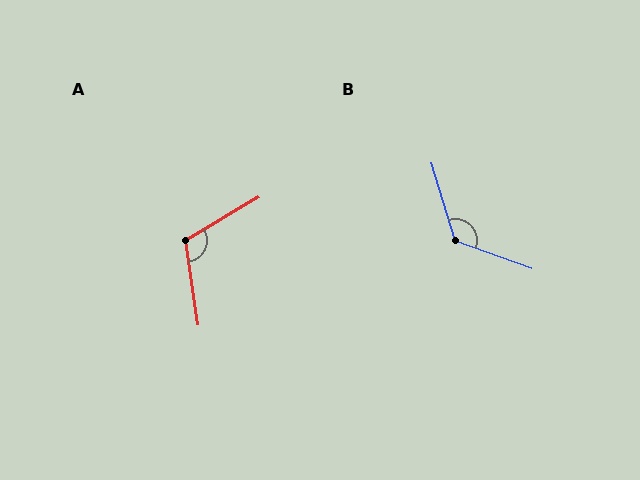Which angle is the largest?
B, at approximately 127 degrees.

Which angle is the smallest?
A, at approximately 112 degrees.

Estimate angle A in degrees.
Approximately 112 degrees.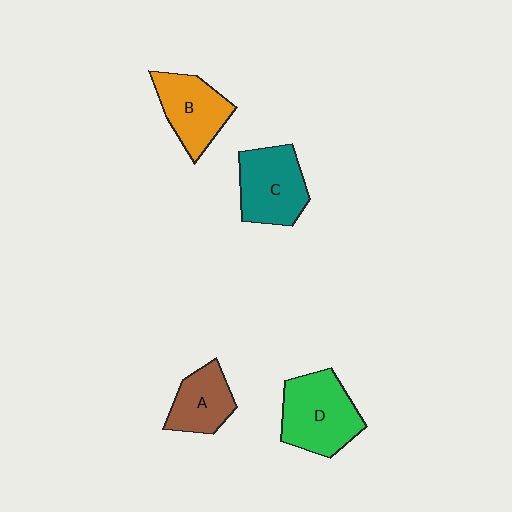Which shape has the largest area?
Shape D (green).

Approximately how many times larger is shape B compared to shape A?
Approximately 1.2 times.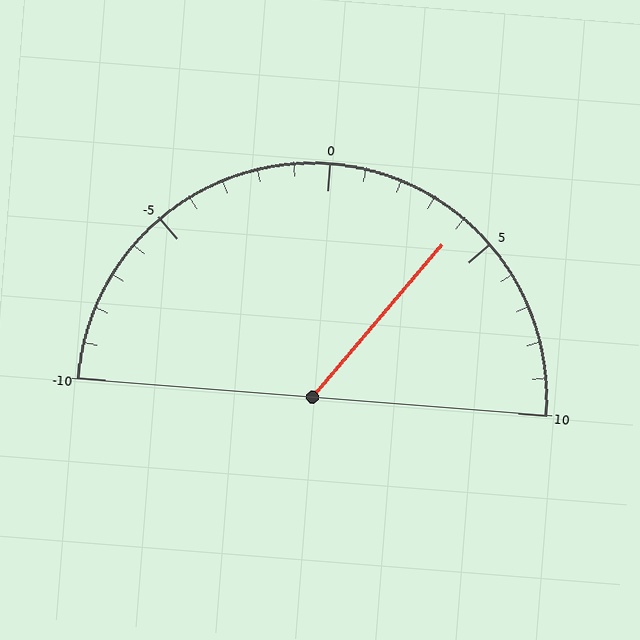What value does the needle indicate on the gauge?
The needle indicates approximately 4.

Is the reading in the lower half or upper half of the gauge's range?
The reading is in the upper half of the range (-10 to 10).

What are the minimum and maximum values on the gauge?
The gauge ranges from -10 to 10.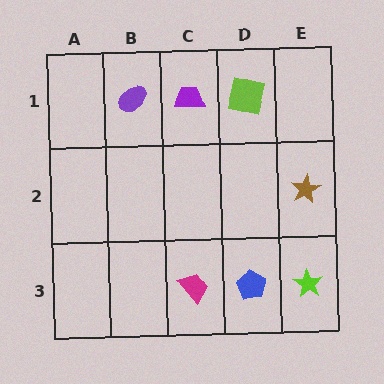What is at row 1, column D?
A lime square.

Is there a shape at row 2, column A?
No, that cell is empty.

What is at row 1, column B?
A purple ellipse.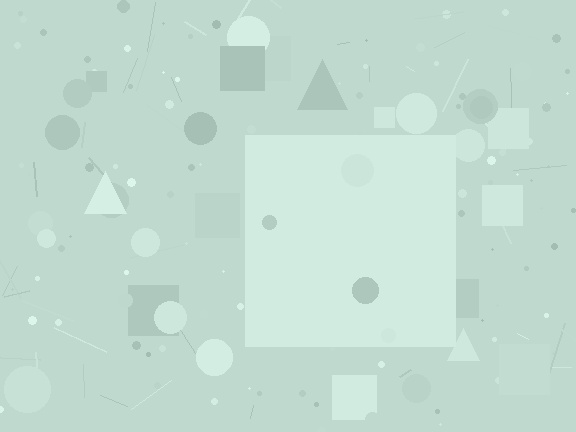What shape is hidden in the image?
A square is hidden in the image.